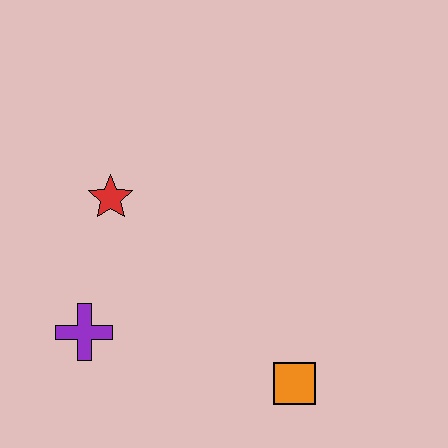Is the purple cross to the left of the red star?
Yes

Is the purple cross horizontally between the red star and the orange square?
No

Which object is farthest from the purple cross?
The orange square is farthest from the purple cross.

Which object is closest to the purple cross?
The red star is closest to the purple cross.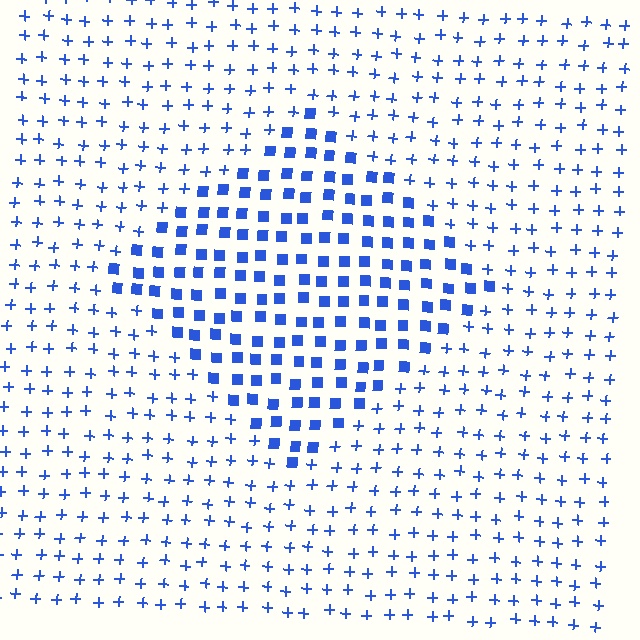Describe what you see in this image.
The image is filled with small blue elements arranged in a uniform grid. A diamond-shaped region contains squares, while the surrounding area contains plus signs. The boundary is defined purely by the change in element shape.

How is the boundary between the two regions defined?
The boundary is defined by a change in element shape: squares inside vs. plus signs outside. All elements share the same color and spacing.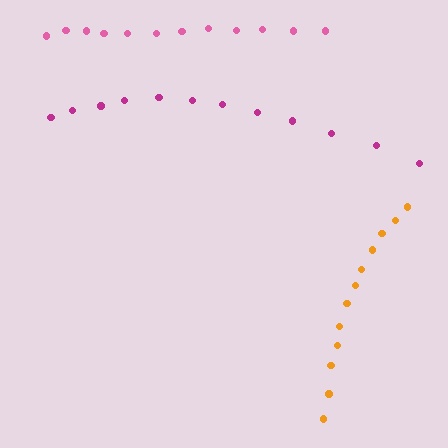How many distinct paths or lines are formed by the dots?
There are 3 distinct paths.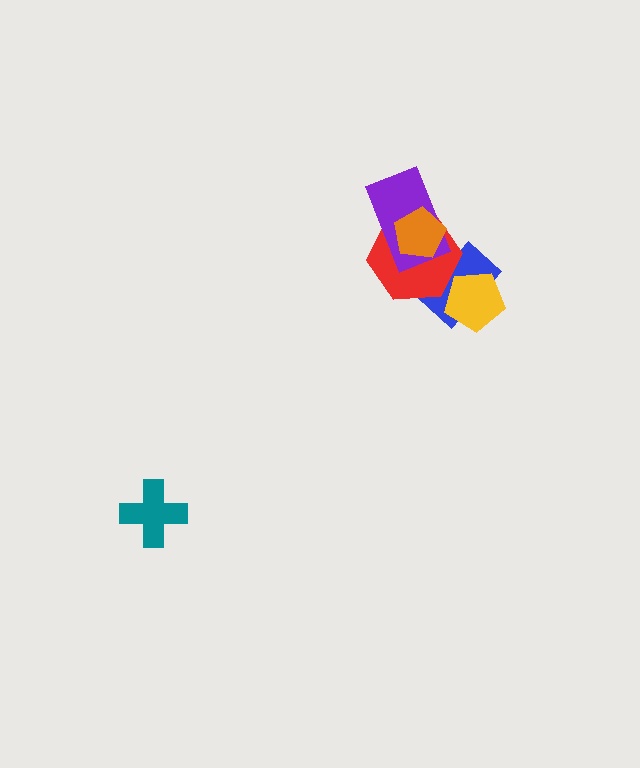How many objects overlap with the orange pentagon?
2 objects overlap with the orange pentagon.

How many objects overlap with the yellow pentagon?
1 object overlaps with the yellow pentagon.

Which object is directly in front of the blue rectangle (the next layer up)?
The yellow pentagon is directly in front of the blue rectangle.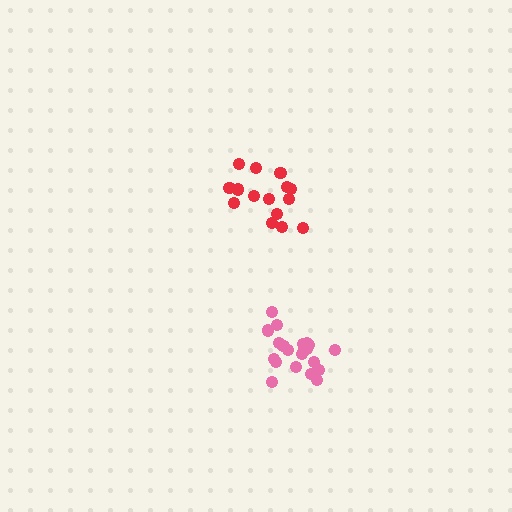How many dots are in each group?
Group 1: 15 dots, Group 2: 21 dots (36 total).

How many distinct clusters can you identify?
There are 2 distinct clusters.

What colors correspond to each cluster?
The clusters are colored: red, pink.